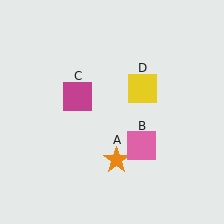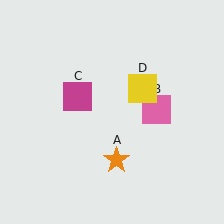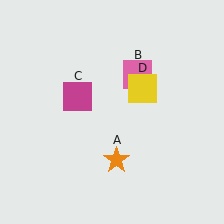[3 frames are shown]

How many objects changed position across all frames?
1 object changed position: pink square (object B).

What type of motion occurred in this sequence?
The pink square (object B) rotated counterclockwise around the center of the scene.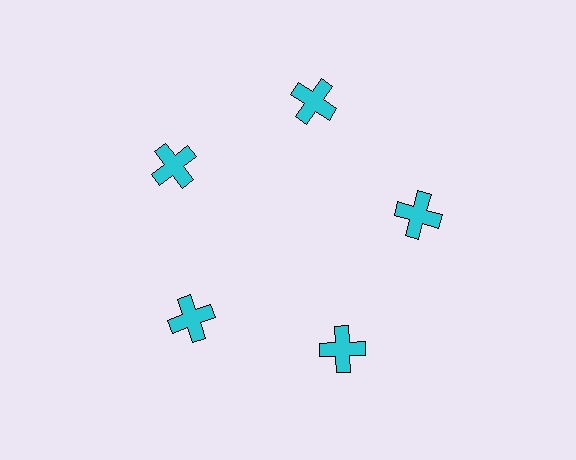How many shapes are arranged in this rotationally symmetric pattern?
There are 5 shapes, arranged in 5 groups of 1.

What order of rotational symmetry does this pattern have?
This pattern has 5-fold rotational symmetry.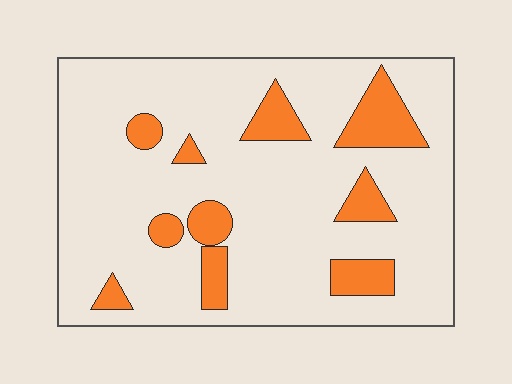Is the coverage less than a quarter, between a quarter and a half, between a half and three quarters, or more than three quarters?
Less than a quarter.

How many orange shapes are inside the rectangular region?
10.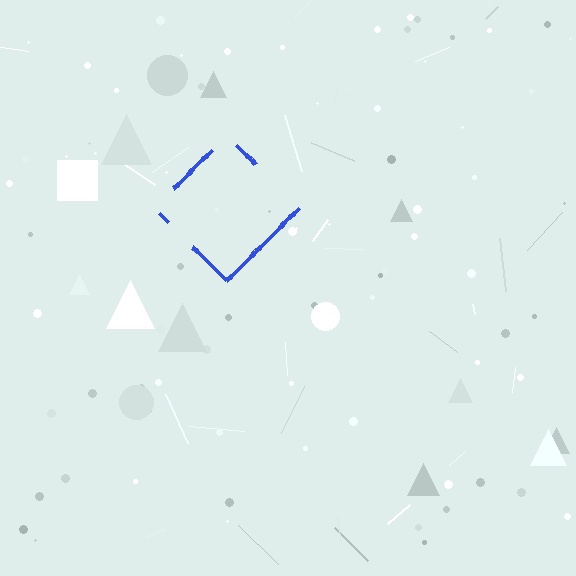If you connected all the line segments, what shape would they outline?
They would outline a diamond.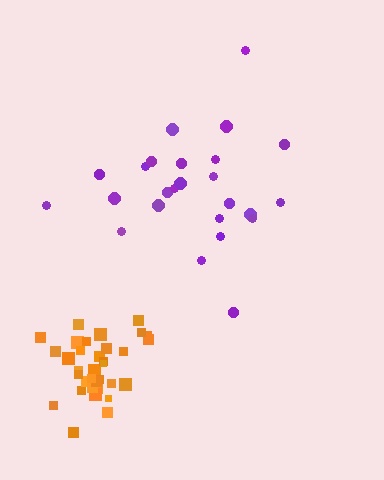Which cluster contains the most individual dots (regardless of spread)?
Orange (34).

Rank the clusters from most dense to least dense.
orange, purple.